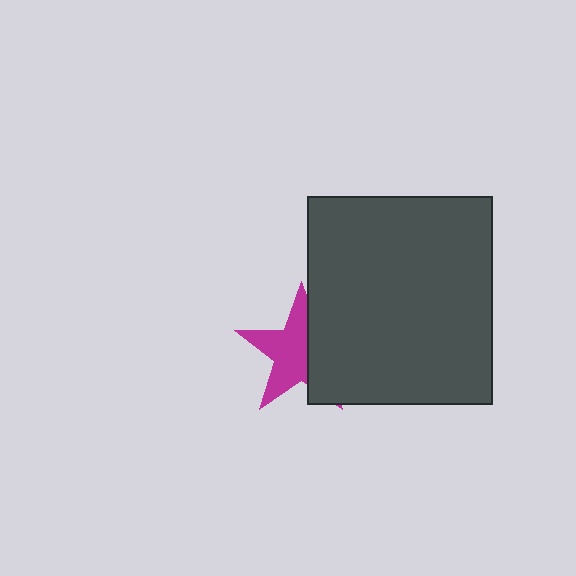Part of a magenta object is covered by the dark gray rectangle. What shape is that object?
It is a star.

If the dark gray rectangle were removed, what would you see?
You would see the complete magenta star.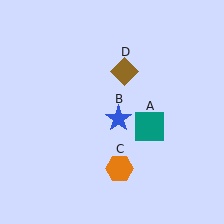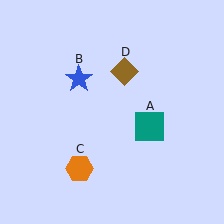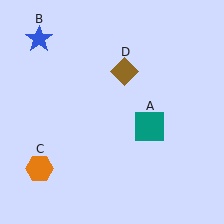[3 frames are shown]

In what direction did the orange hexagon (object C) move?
The orange hexagon (object C) moved left.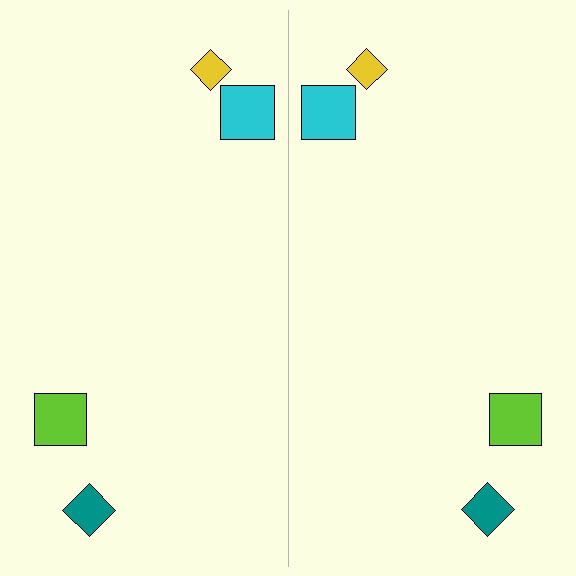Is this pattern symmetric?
Yes, this pattern has bilateral (reflection) symmetry.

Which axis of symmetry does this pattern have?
The pattern has a vertical axis of symmetry running through the center of the image.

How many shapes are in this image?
There are 8 shapes in this image.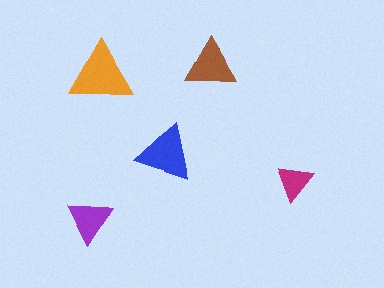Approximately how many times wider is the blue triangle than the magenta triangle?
About 1.5 times wider.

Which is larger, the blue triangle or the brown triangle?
The blue one.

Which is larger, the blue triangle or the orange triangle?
The orange one.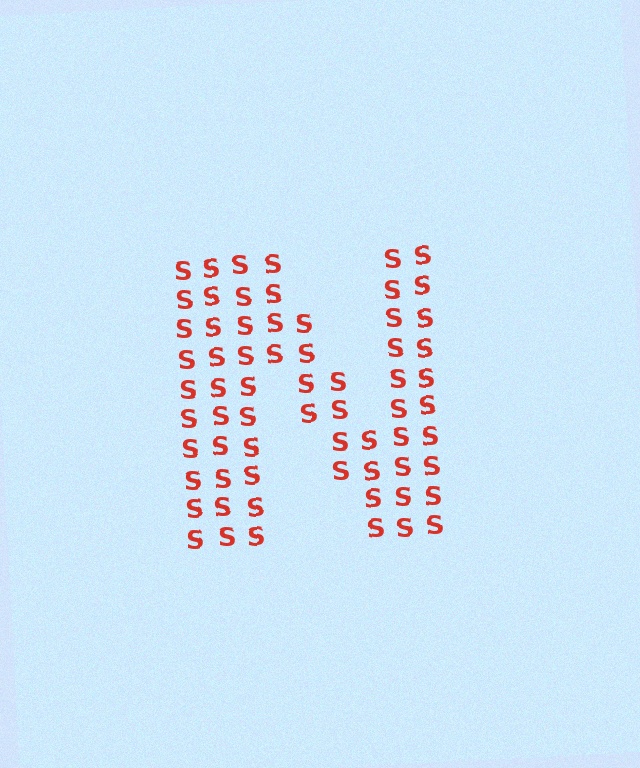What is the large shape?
The large shape is the letter N.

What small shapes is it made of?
It is made of small letter S's.